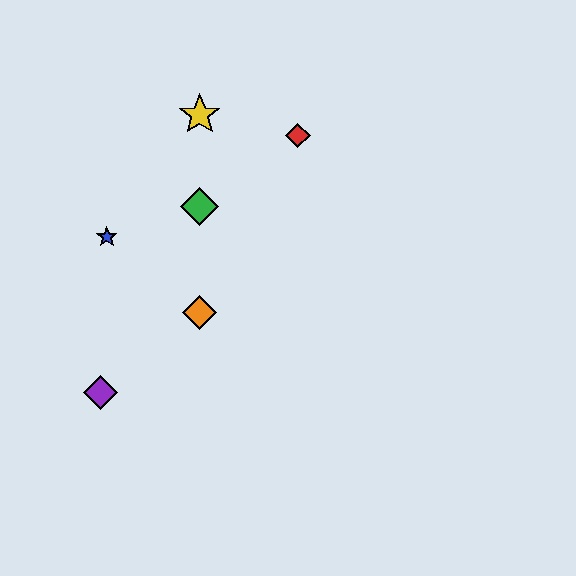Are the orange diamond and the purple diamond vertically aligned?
No, the orange diamond is at x≈200 and the purple diamond is at x≈101.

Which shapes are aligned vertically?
The green diamond, the yellow star, the orange diamond are aligned vertically.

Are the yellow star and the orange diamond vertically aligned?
Yes, both are at x≈200.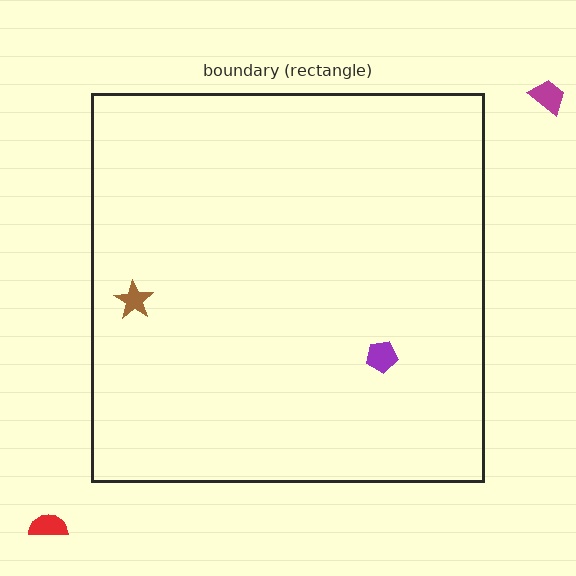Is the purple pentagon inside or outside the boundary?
Inside.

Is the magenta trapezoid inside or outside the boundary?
Outside.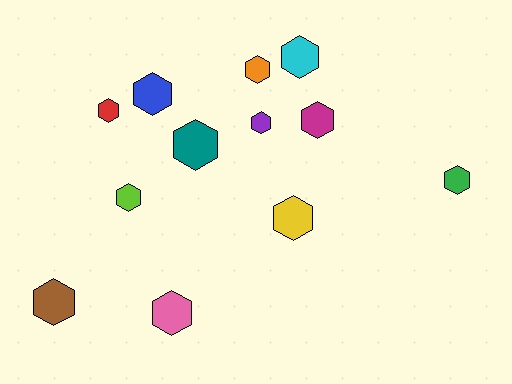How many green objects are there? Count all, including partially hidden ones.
There is 1 green object.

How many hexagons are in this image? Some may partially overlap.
There are 12 hexagons.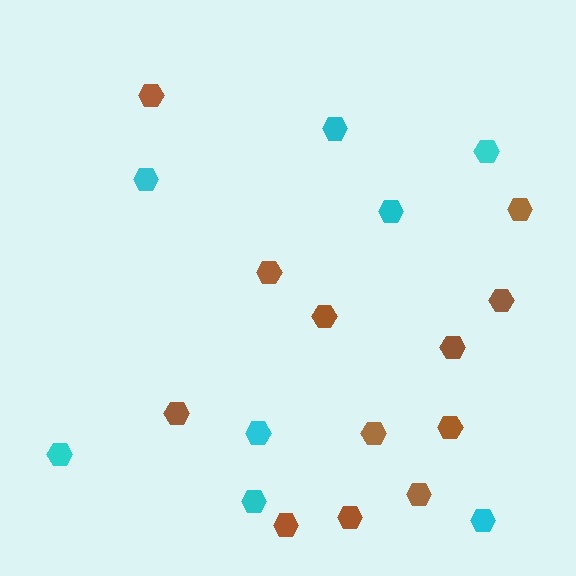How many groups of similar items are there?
There are 2 groups: one group of brown hexagons (12) and one group of cyan hexagons (8).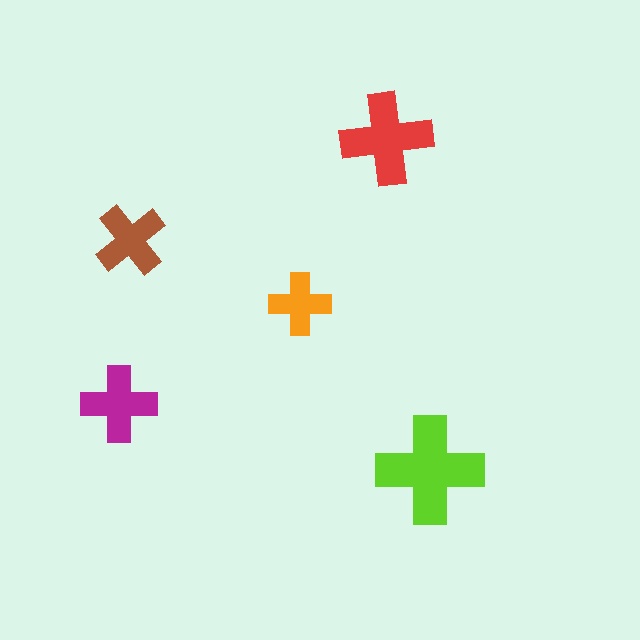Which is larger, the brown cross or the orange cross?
The brown one.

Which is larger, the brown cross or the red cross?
The red one.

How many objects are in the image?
There are 5 objects in the image.